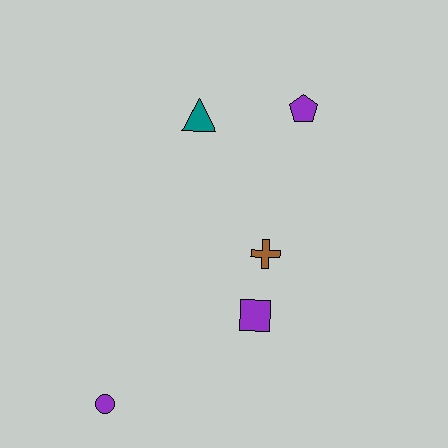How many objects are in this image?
There are 5 objects.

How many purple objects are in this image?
There are 3 purple objects.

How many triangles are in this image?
There is 1 triangle.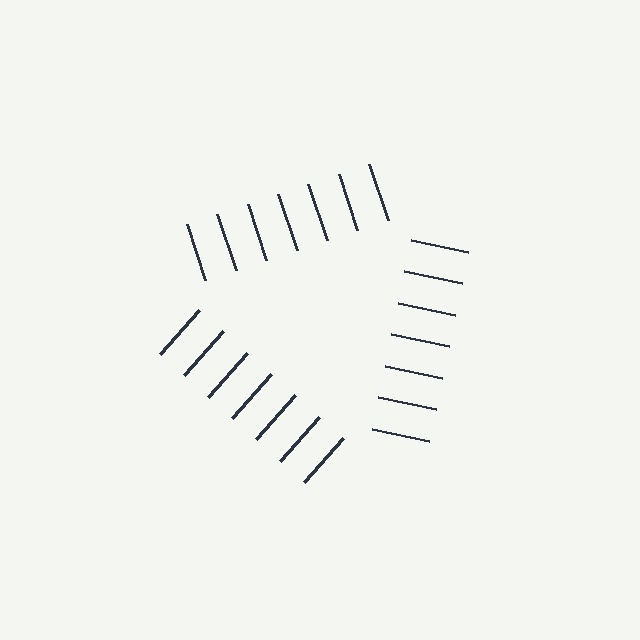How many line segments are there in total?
21 — 7 along each of the 3 edges.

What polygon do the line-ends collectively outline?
An illusory triangle — the line segments terminate on its edges but no continuous stroke is drawn.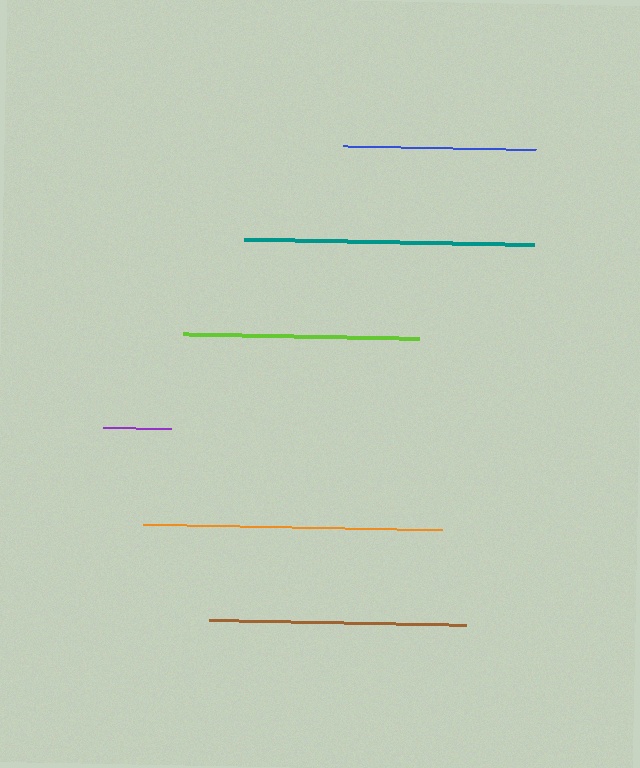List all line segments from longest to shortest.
From longest to shortest: orange, teal, brown, lime, blue, purple.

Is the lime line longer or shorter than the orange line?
The orange line is longer than the lime line.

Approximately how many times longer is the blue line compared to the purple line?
The blue line is approximately 2.8 times the length of the purple line.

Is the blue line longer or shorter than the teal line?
The teal line is longer than the blue line.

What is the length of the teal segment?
The teal segment is approximately 289 pixels long.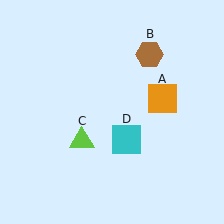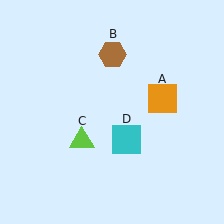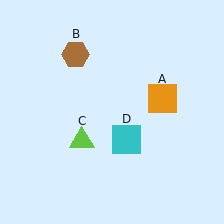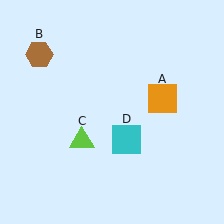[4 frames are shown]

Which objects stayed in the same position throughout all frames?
Orange square (object A) and lime triangle (object C) and cyan square (object D) remained stationary.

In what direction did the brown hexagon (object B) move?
The brown hexagon (object B) moved left.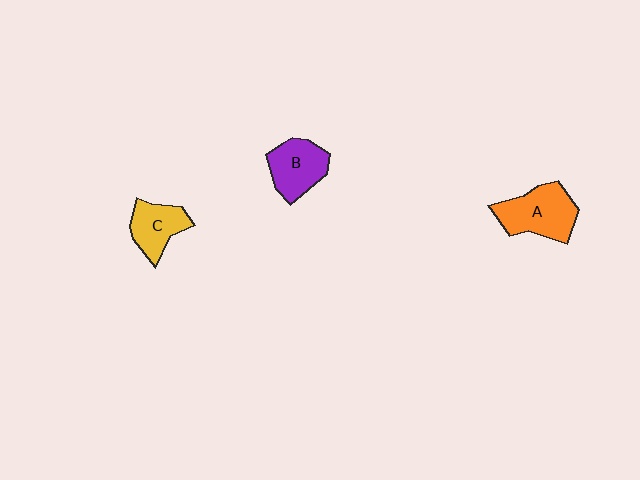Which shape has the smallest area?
Shape C (yellow).